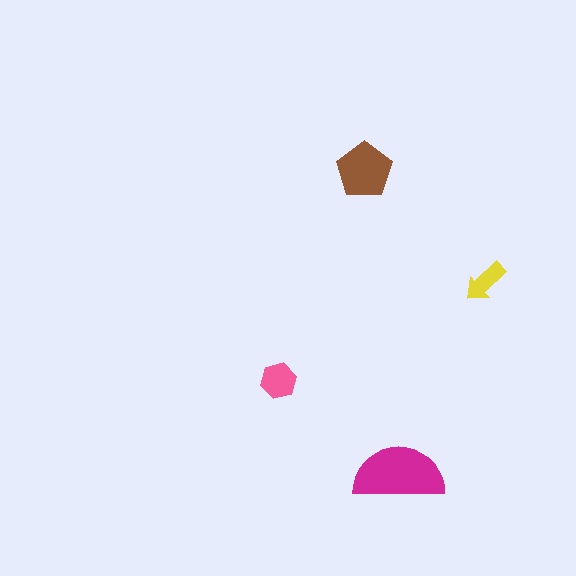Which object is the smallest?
The yellow arrow.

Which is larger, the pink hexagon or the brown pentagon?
The brown pentagon.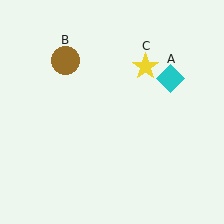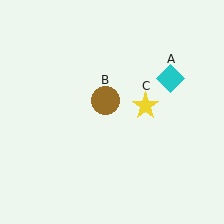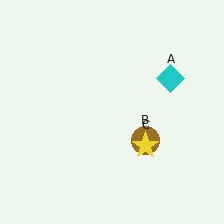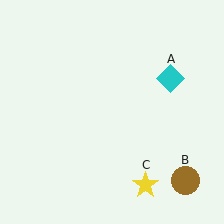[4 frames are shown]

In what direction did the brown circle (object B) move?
The brown circle (object B) moved down and to the right.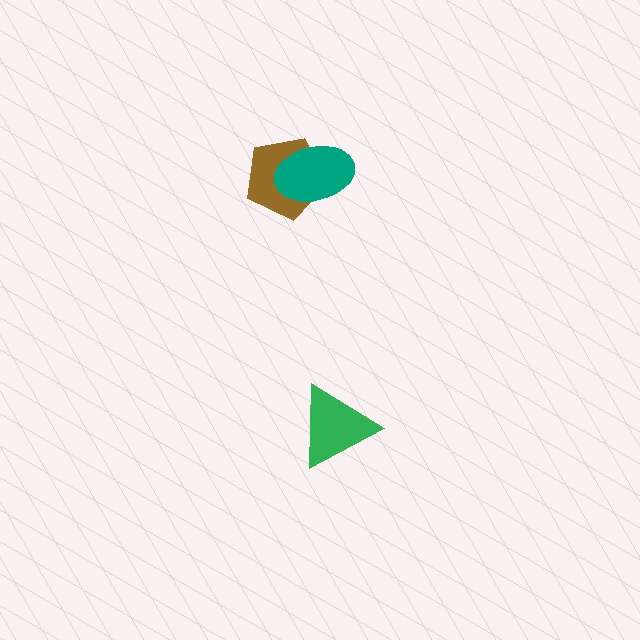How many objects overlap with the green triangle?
0 objects overlap with the green triangle.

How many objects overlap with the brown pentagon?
1 object overlaps with the brown pentagon.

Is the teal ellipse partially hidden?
No, no other shape covers it.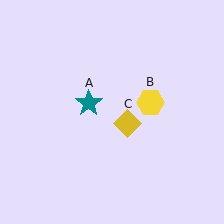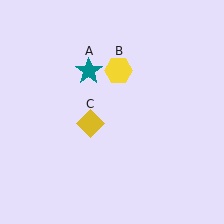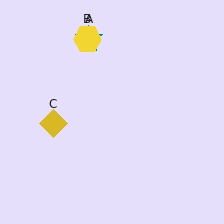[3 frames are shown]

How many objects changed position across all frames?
3 objects changed position: teal star (object A), yellow hexagon (object B), yellow diamond (object C).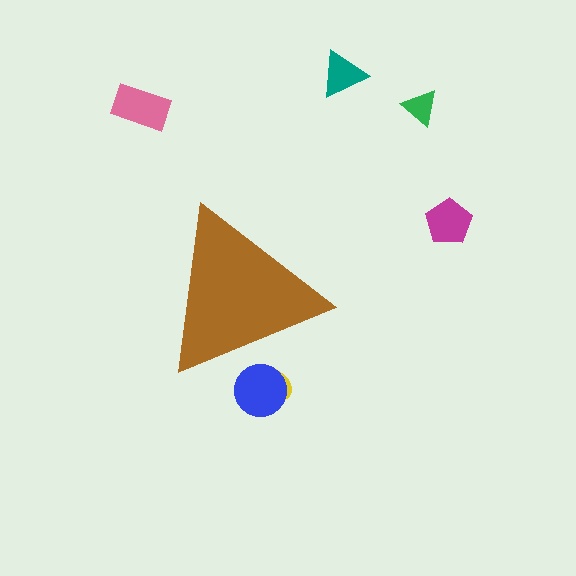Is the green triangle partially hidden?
No, the green triangle is fully visible.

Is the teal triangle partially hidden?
No, the teal triangle is fully visible.